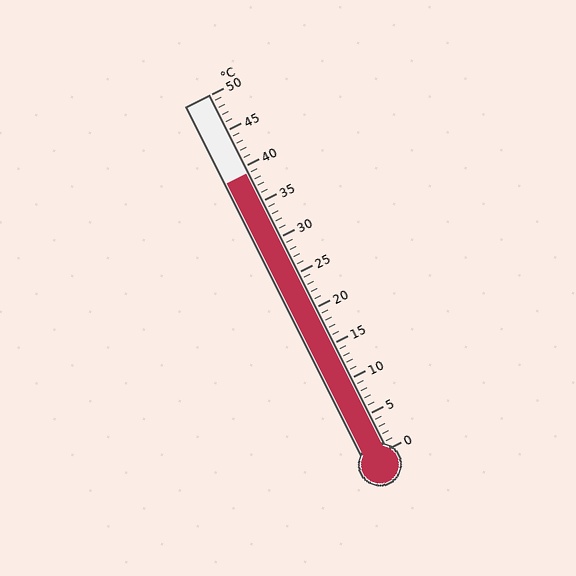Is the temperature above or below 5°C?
The temperature is above 5°C.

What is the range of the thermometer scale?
The thermometer scale ranges from 0°C to 50°C.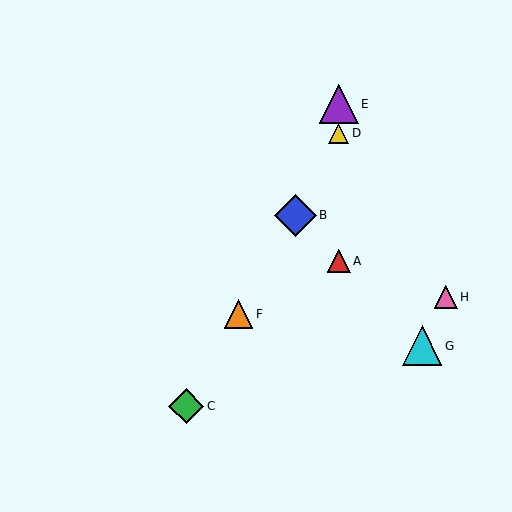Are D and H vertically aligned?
No, D is at x≈339 and H is at x≈446.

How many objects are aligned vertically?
3 objects (A, D, E) are aligned vertically.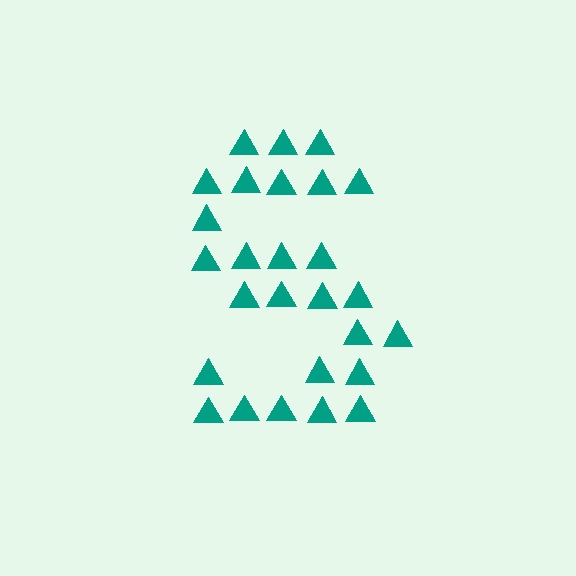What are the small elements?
The small elements are triangles.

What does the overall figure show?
The overall figure shows the letter S.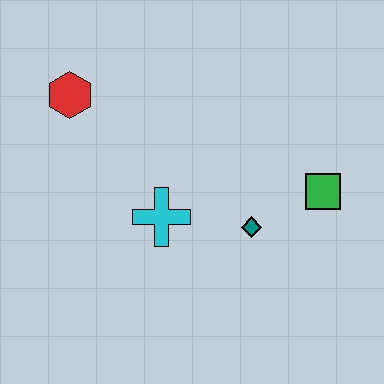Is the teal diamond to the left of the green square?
Yes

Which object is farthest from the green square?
The red hexagon is farthest from the green square.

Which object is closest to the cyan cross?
The teal diamond is closest to the cyan cross.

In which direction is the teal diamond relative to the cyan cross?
The teal diamond is to the right of the cyan cross.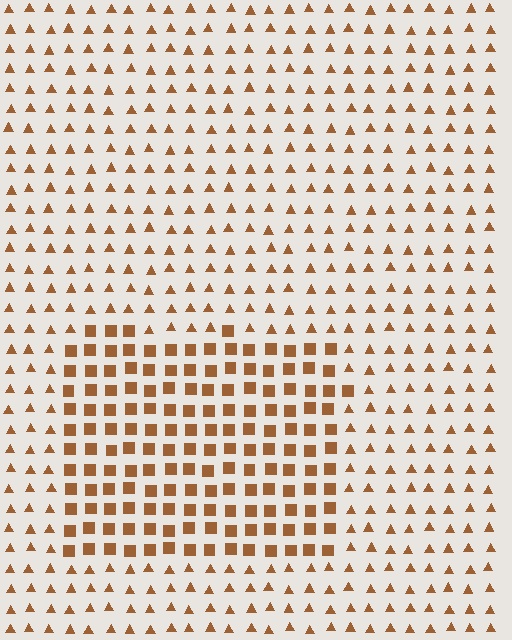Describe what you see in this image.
The image is filled with small brown elements arranged in a uniform grid. A rectangle-shaped region contains squares, while the surrounding area contains triangles. The boundary is defined purely by the change in element shape.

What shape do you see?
I see a rectangle.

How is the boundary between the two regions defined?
The boundary is defined by a change in element shape: squares inside vs. triangles outside. All elements share the same color and spacing.